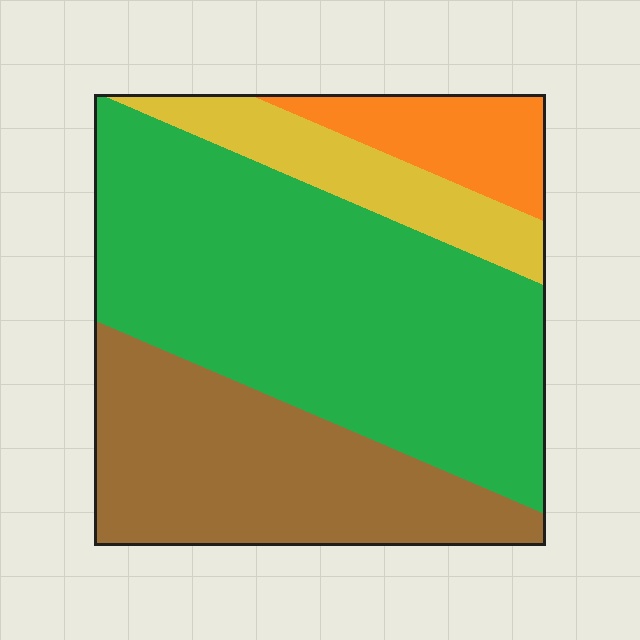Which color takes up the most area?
Green, at roughly 50%.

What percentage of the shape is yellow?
Yellow takes up about one eighth (1/8) of the shape.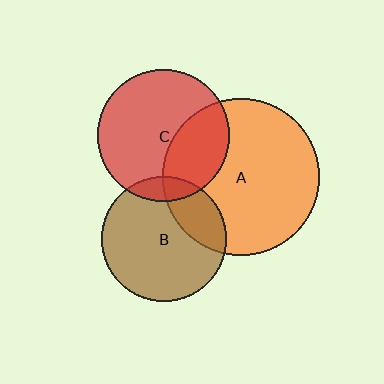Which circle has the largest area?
Circle A (orange).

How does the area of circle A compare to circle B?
Approximately 1.6 times.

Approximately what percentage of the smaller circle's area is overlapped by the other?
Approximately 10%.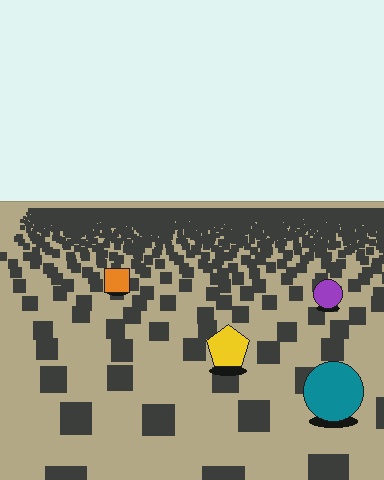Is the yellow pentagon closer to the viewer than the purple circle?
Yes. The yellow pentagon is closer — you can tell from the texture gradient: the ground texture is coarser near it.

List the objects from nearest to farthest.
From nearest to farthest: the teal circle, the yellow pentagon, the purple circle, the orange square.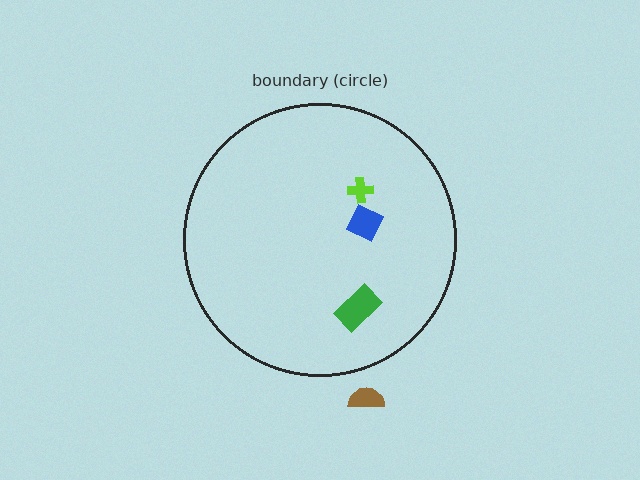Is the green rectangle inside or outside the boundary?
Inside.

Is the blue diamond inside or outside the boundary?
Inside.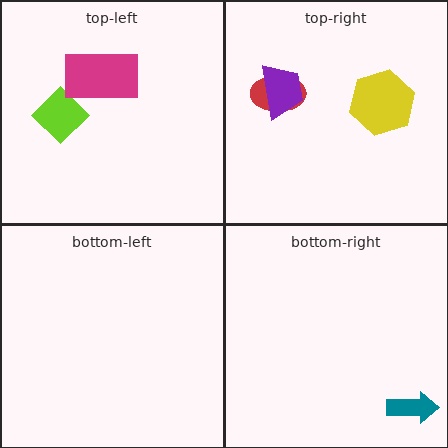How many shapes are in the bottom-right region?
1.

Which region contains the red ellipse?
The top-right region.